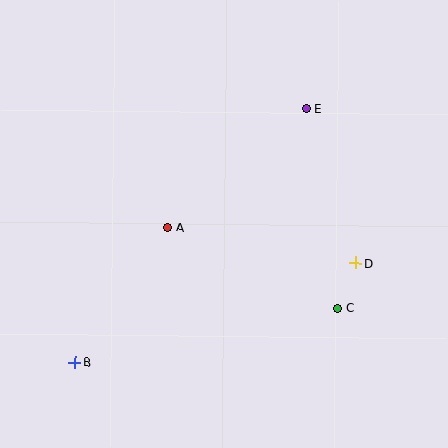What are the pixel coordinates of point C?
Point C is at (338, 309).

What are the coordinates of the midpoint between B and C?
The midpoint between B and C is at (207, 336).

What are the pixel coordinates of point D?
Point D is at (356, 263).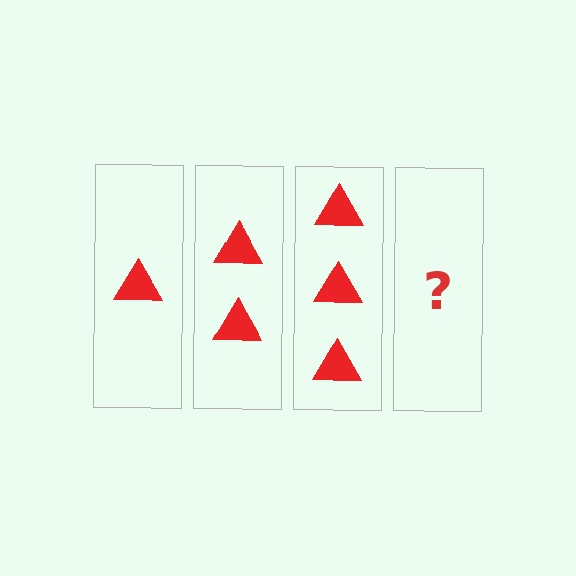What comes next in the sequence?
The next element should be 4 triangles.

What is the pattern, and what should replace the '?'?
The pattern is that each step adds one more triangle. The '?' should be 4 triangles.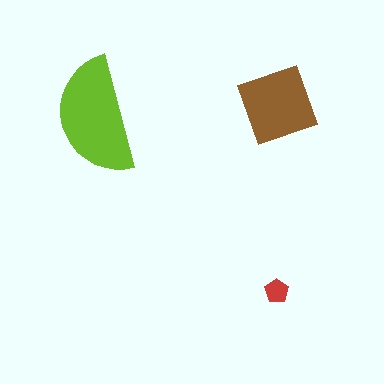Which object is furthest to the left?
The lime semicircle is leftmost.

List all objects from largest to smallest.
The lime semicircle, the brown square, the red pentagon.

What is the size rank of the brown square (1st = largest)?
2nd.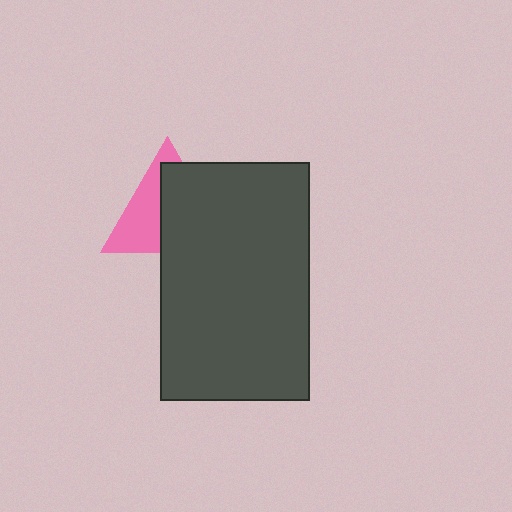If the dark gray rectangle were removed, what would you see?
You would see the complete pink triangle.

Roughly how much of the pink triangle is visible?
A small part of it is visible (roughly 43%).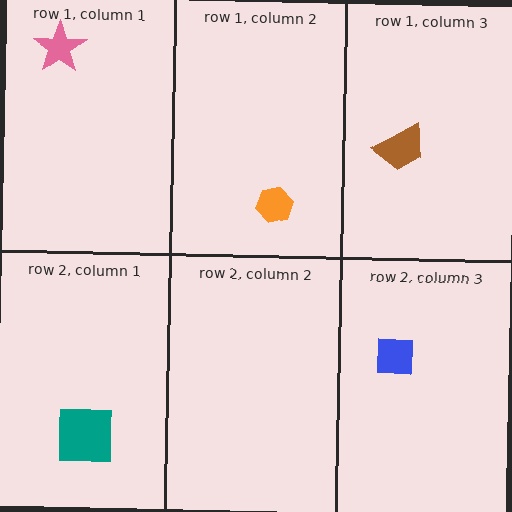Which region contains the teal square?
The row 2, column 1 region.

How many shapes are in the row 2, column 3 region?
1.